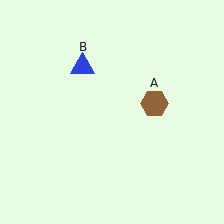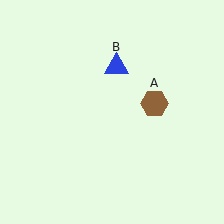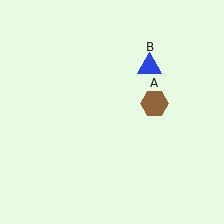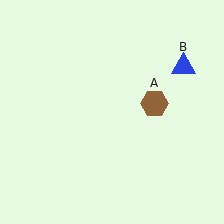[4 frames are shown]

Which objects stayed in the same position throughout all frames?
Brown hexagon (object A) remained stationary.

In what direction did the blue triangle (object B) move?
The blue triangle (object B) moved right.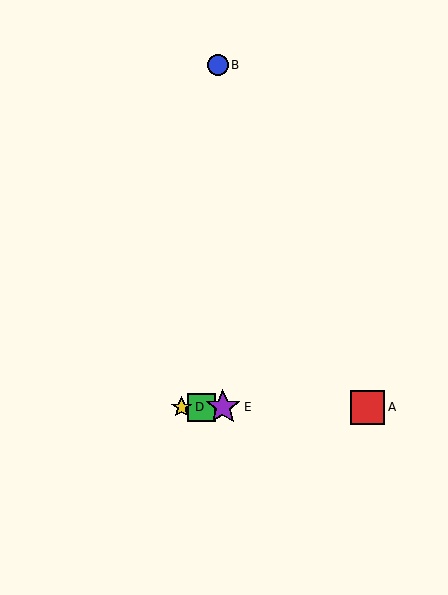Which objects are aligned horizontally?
Objects A, C, D, E are aligned horizontally.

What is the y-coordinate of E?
Object E is at y≈407.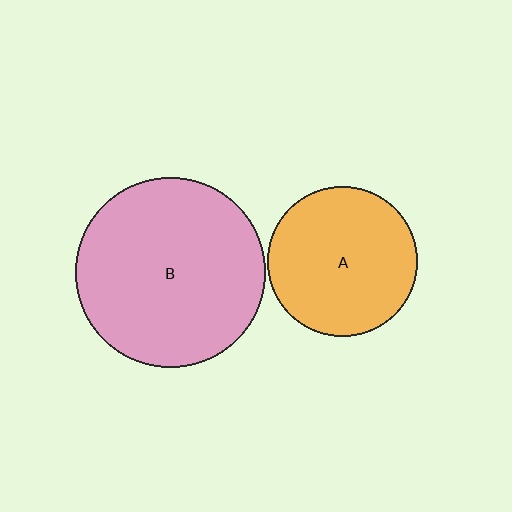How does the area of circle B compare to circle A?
Approximately 1.6 times.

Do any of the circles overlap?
No, none of the circles overlap.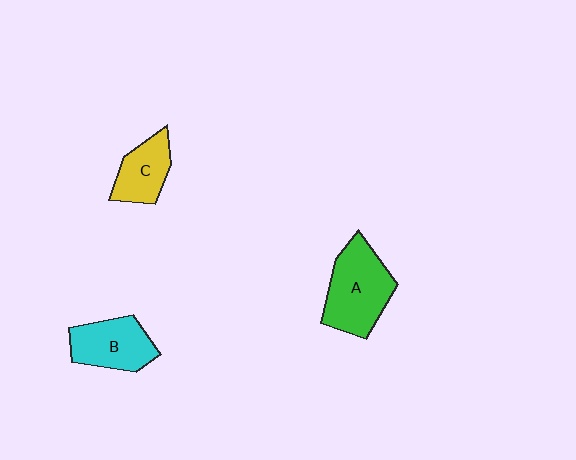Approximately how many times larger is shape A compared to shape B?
Approximately 1.3 times.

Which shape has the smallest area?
Shape C (yellow).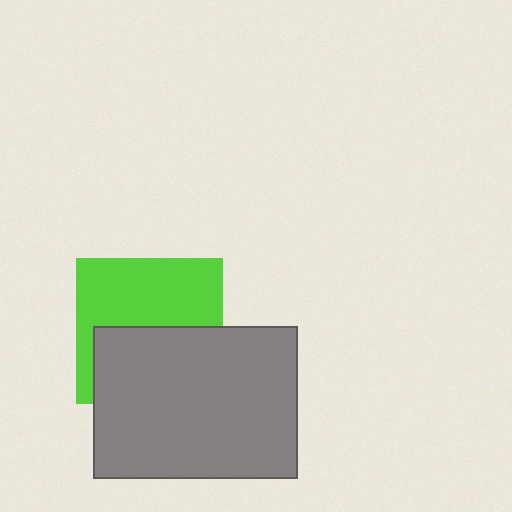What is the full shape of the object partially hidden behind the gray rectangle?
The partially hidden object is a lime square.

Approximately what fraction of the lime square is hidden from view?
Roughly 47% of the lime square is hidden behind the gray rectangle.